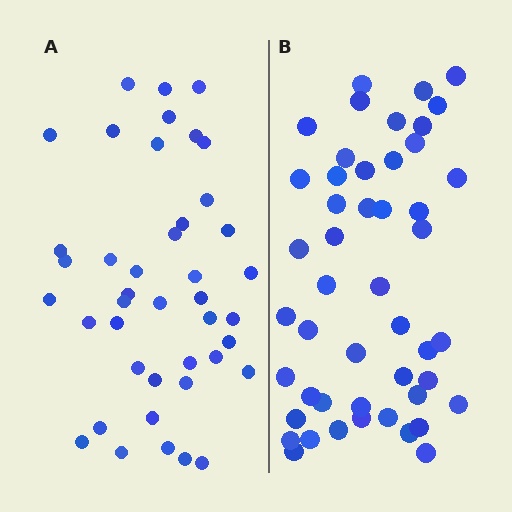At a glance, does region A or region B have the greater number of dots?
Region B (the right region) has more dots.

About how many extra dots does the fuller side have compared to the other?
Region B has about 6 more dots than region A.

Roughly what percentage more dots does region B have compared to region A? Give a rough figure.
About 15% more.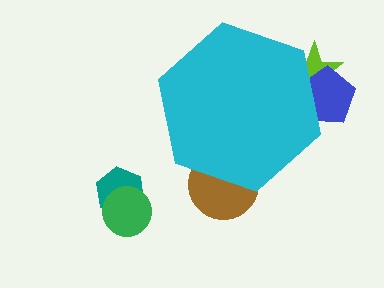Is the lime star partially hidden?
Yes, the lime star is partially hidden behind the cyan hexagon.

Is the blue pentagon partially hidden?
Yes, the blue pentagon is partially hidden behind the cyan hexagon.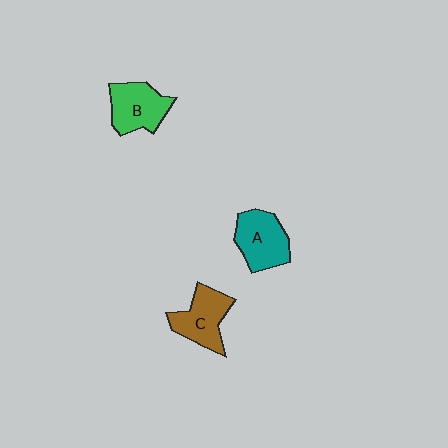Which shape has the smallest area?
Shape B (green).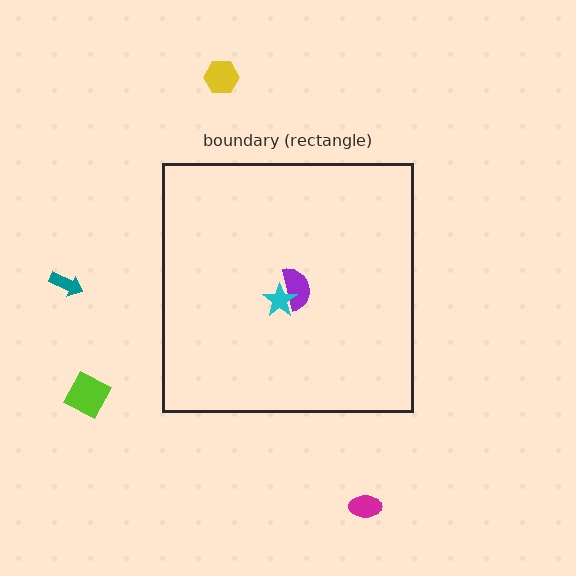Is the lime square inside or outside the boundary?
Outside.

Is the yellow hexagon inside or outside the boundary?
Outside.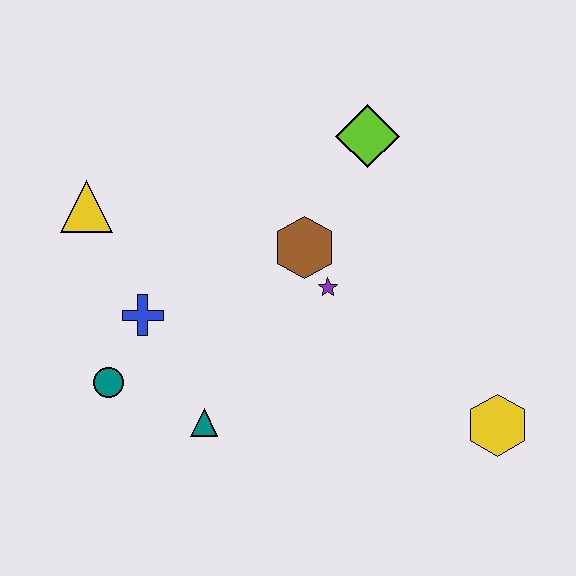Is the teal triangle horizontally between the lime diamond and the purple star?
No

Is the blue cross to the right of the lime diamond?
No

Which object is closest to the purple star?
The brown hexagon is closest to the purple star.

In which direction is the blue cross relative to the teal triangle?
The blue cross is above the teal triangle.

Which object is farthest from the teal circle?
The yellow hexagon is farthest from the teal circle.